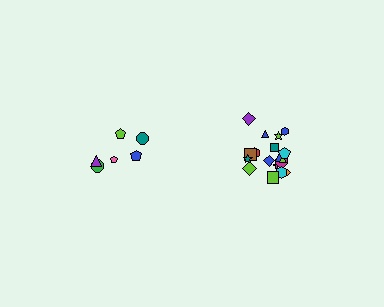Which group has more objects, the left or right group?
The right group.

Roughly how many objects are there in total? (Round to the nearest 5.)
Roughly 25 objects in total.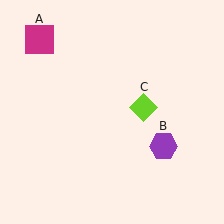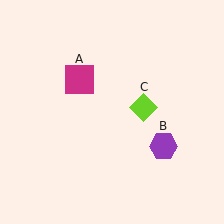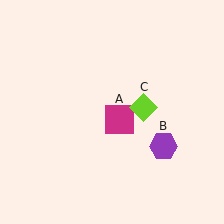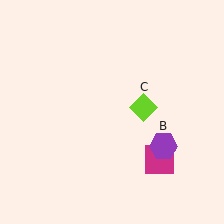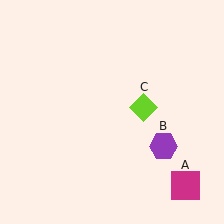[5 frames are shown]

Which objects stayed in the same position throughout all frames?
Purple hexagon (object B) and lime diamond (object C) remained stationary.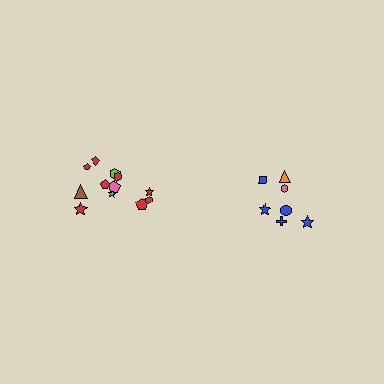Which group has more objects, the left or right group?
The left group.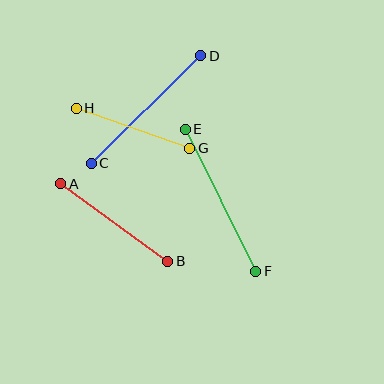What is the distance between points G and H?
The distance is approximately 120 pixels.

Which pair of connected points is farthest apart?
Points E and F are farthest apart.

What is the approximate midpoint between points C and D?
The midpoint is at approximately (146, 110) pixels.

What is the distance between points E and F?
The distance is approximately 159 pixels.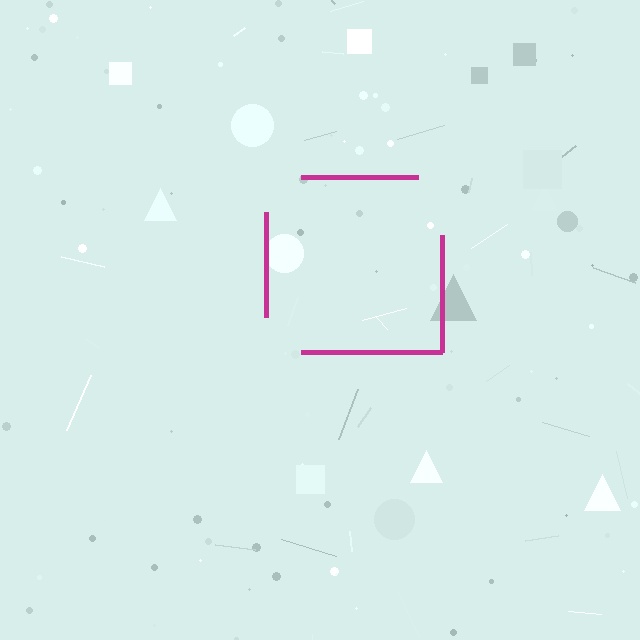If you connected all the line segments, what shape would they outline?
They would outline a square.